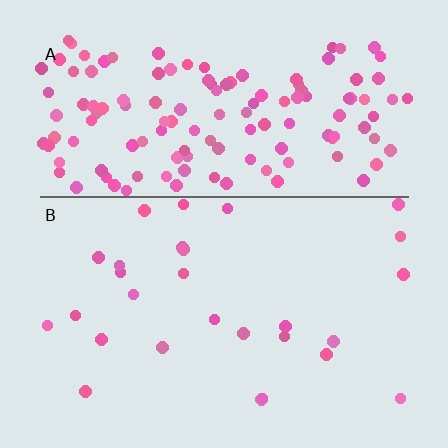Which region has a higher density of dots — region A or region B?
A (the top).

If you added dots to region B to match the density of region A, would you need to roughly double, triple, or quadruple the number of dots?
Approximately quadruple.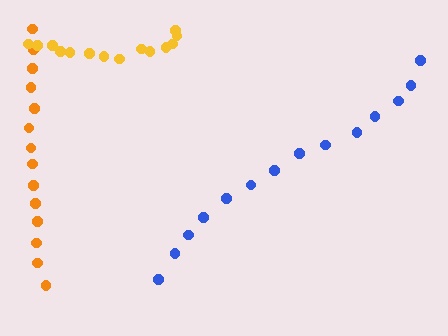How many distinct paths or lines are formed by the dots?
There are 3 distinct paths.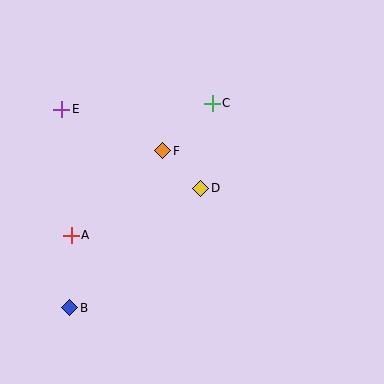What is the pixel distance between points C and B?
The distance between C and B is 250 pixels.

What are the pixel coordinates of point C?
Point C is at (212, 103).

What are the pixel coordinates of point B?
Point B is at (70, 308).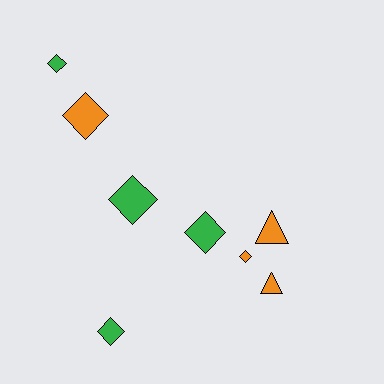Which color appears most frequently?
Green, with 4 objects.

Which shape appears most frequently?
Diamond, with 6 objects.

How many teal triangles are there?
There are no teal triangles.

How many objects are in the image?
There are 8 objects.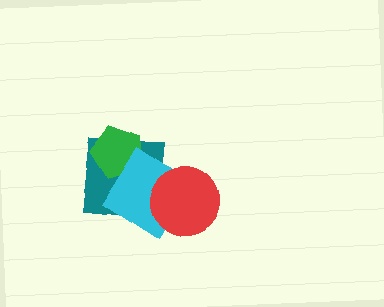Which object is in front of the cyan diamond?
The red circle is in front of the cyan diamond.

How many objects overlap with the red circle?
1 object overlaps with the red circle.